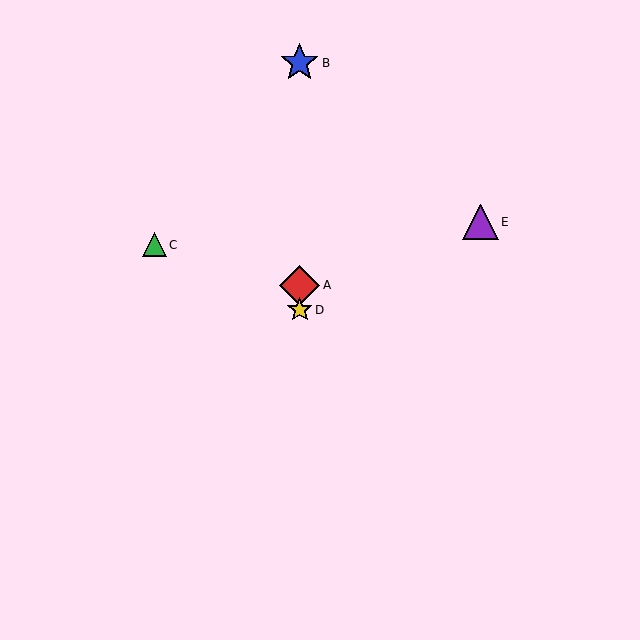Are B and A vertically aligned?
Yes, both are at x≈300.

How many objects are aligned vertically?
3 objects (A, B, D) are aligned vertically.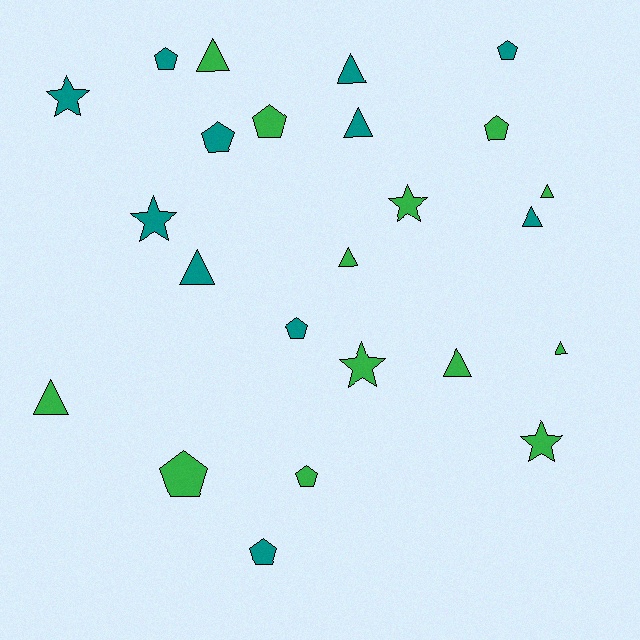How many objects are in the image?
There are 24 objects.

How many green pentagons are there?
There are 4 green pentagons.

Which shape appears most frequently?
Triangle, with 10 objects.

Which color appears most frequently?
Green, with 13 objects.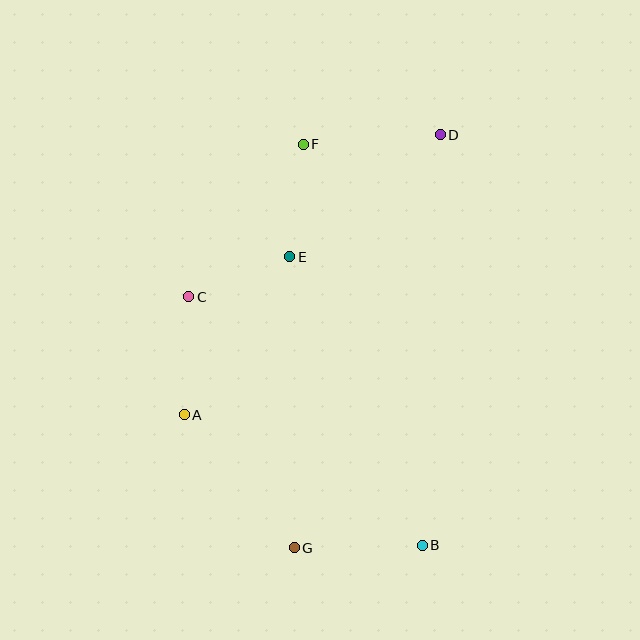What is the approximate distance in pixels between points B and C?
The distance between B and C is approximately 341 pixels.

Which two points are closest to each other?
Points C and E are closest to each other.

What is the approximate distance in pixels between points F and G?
The distance between F and G is approximately 403 pixels.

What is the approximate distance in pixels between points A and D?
The distance between A and D is approximately 380 pixels.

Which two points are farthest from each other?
Points D and G are farthest from each other.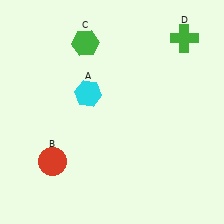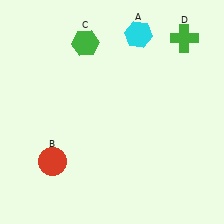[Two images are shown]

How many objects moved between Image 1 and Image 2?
1 object moved between the two images.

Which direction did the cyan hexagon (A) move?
The cyan hexagon (A) moved up.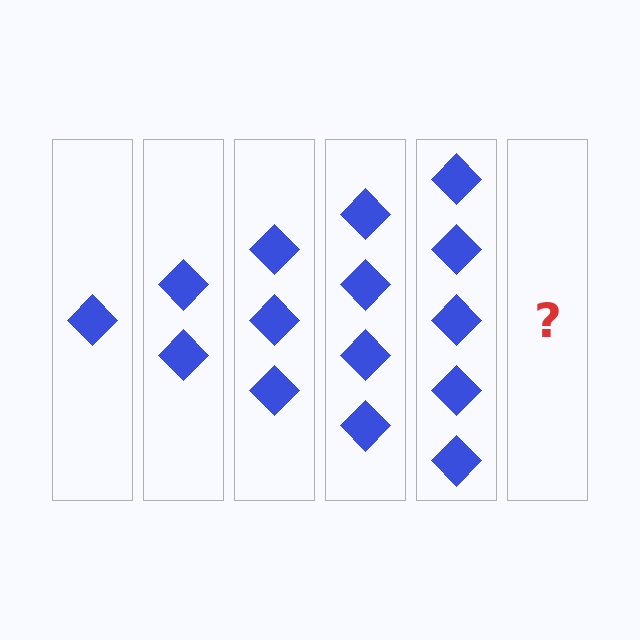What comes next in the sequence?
The next element should be 6 diamonds.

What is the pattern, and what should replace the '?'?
The pattern is that each step adds one more diamond. The '?' should be 6 diamonds.